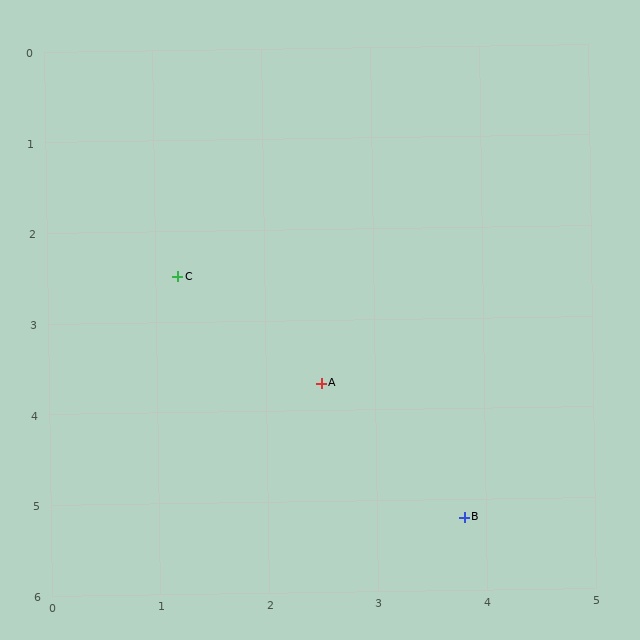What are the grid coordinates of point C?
Point C is at approximately (1.2, 2.5).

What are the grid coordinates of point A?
Point A is at approximately (2.5, 3.7).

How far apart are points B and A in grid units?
Points B and A are about 2.0 grid units apart.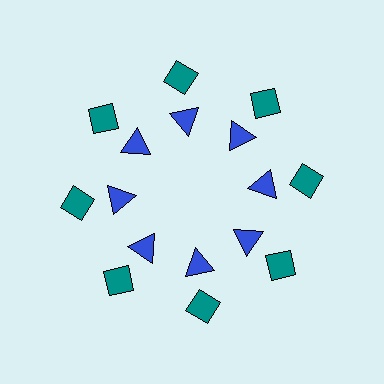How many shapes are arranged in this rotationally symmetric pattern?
There are 16 shapes, arranged in 8 groups of 2.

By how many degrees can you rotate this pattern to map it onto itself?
The pattern maps onto itself every 45 degrees of rotation.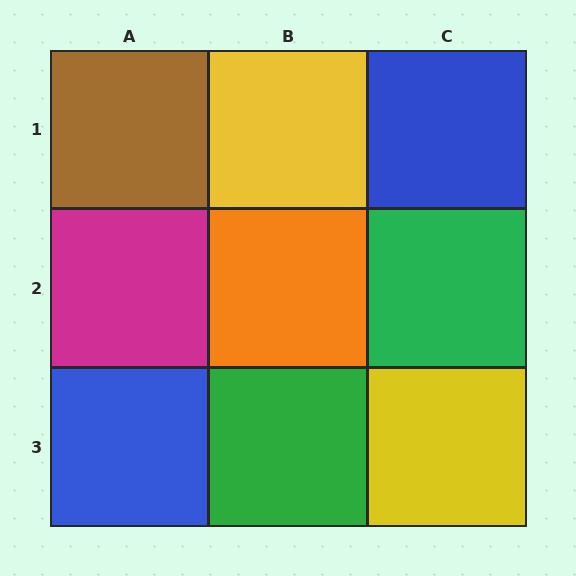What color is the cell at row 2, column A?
Magenta.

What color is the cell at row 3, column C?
Yellow.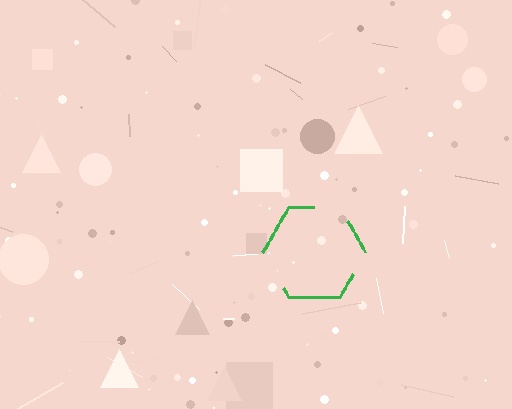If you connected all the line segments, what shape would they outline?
They would outline a hexagon.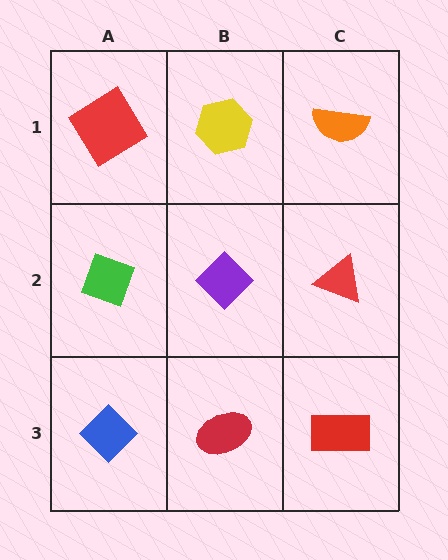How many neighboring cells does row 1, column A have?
2.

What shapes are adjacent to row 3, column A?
A green diamond (row 2, column A), a red ellipse (row 3, column B).